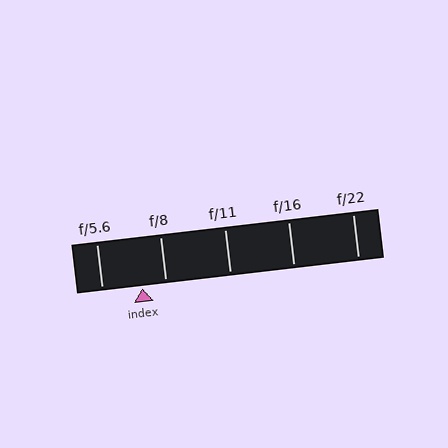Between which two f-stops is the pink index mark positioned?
The index mark is between f/5.6 and f/8.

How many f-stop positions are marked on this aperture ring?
There are 5 f-stop positions marked.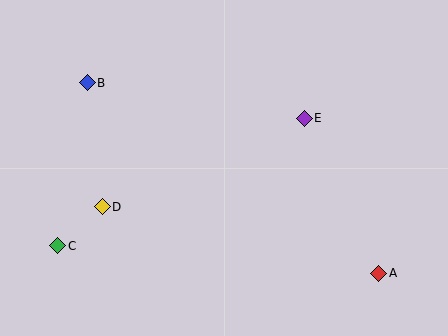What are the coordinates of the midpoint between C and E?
The midpoint between C and E is at (181, 182).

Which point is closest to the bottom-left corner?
Point C is closest to the bottom-left corner.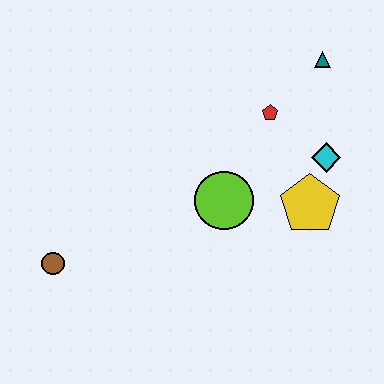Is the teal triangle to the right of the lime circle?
Yes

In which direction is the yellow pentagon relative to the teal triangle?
The yellow pentagon is below the teal triangle.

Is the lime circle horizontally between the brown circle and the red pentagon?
Yes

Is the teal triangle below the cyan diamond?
No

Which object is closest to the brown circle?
The lime circle is closest to the brown circle.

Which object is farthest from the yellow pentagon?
The brown circle is farthest from the yellow pentagon.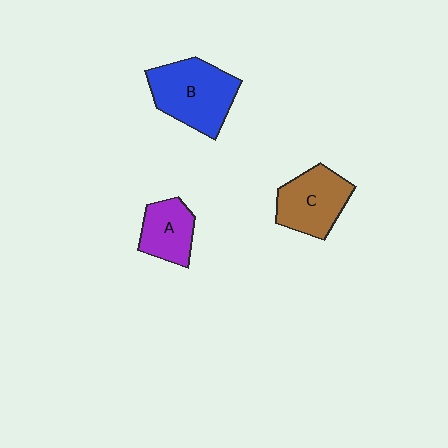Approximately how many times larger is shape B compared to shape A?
Approximately 1.7 times.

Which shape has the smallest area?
Shape A (purple).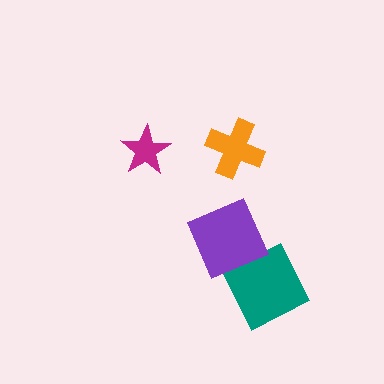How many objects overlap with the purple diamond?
1 object overlaps with the purple diamond.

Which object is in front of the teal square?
The purple diamond is in front of the teal square.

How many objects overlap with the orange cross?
0 objects overlap with the orange cross.